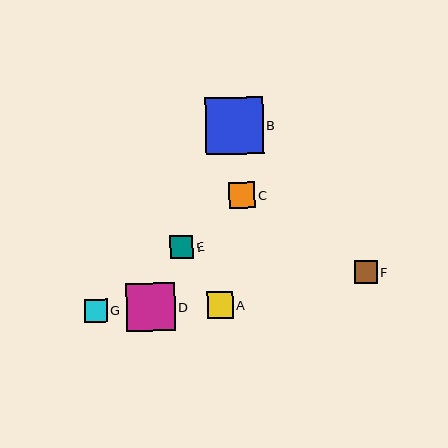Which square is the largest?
Square B is the largest with a size of approximately 58 pixels.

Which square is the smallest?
Square G is the smallest with a size of approximately 23 pixels.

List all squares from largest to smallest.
From largest to smallest: B, D, A, C, E, F, G.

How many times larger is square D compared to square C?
Square D is approximately 1.9 times the size of square C.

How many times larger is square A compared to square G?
Square A is approximately 1.1 times the size of square G.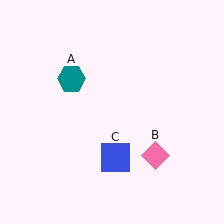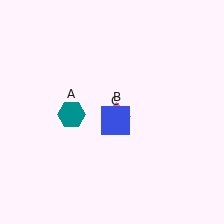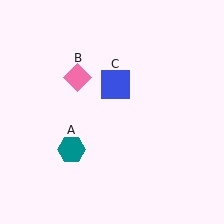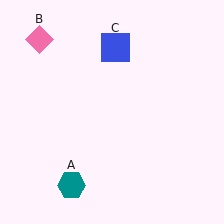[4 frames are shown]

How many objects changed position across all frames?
3 objects changed position: teal hexagon (object A), pink diamond (object B), blue square (object C).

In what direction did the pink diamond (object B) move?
The pink diamond (object B) moved up and to the left.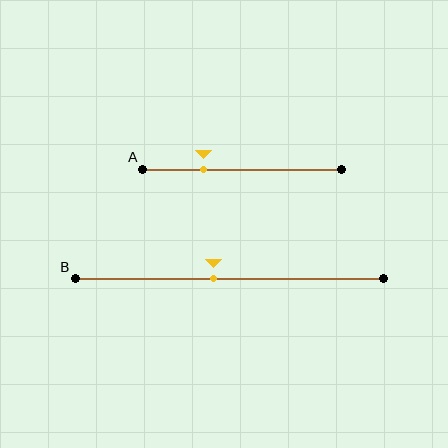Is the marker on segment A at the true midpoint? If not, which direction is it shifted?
No, the marker on segment A is shifted to the left by about 20% of the segment length.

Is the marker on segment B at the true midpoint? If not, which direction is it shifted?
No, the marker on segment B is shifted to the left by about 5% of the segment length.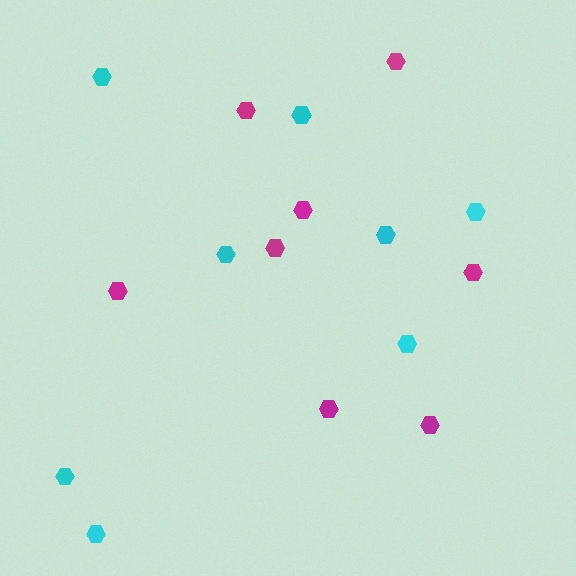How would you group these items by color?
There are 2 groups: one group of cyan hexagons (8) and one group of magenta hexagons (8).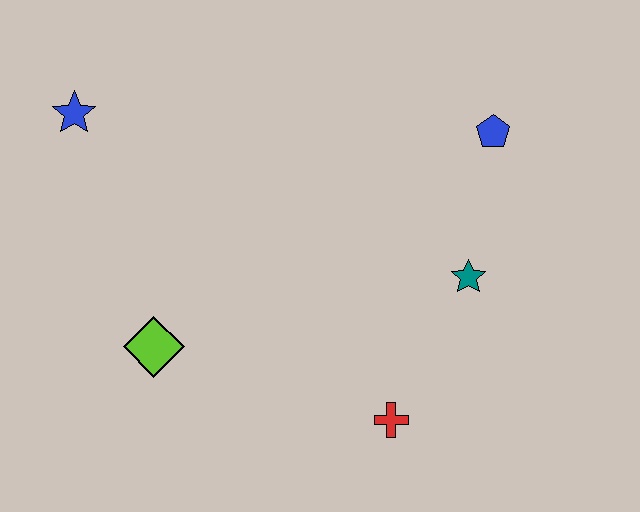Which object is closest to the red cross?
The teal star is closest to the red cross.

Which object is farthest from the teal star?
The blue star is farthest from the teal star.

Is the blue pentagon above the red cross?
Yes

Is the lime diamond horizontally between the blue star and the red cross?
Yes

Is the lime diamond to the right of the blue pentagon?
No